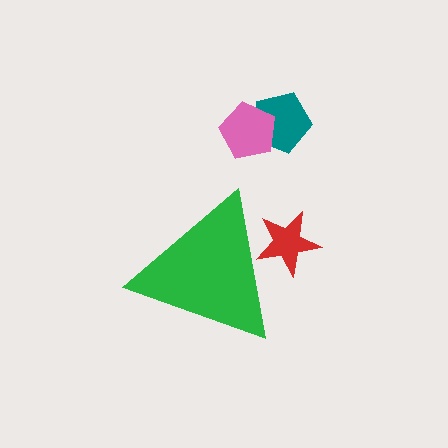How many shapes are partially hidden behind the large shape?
1 shape is partially hidden.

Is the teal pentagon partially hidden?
No, the teal pentagon is fully visible.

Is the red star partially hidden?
Yes, the red star is partially hidden behind the green triangle.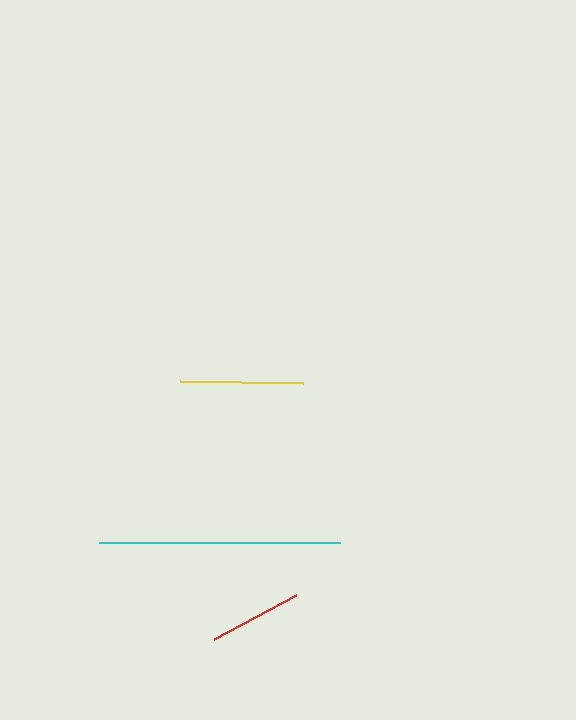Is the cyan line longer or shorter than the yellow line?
The cyan line is longer than the yellow line.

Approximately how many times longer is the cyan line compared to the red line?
The cyan line is approximately 2.6 times the length of the red line.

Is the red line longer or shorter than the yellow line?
The yellow line is longer than the red line.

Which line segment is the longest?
The cyan line is the longest at approximately 240 pixels.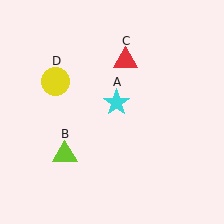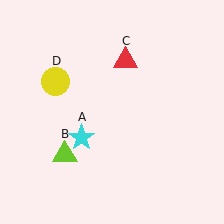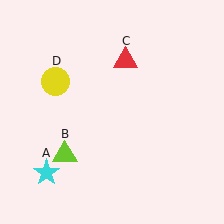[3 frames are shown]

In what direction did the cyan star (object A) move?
The cyan star (object A) moved down and to the left.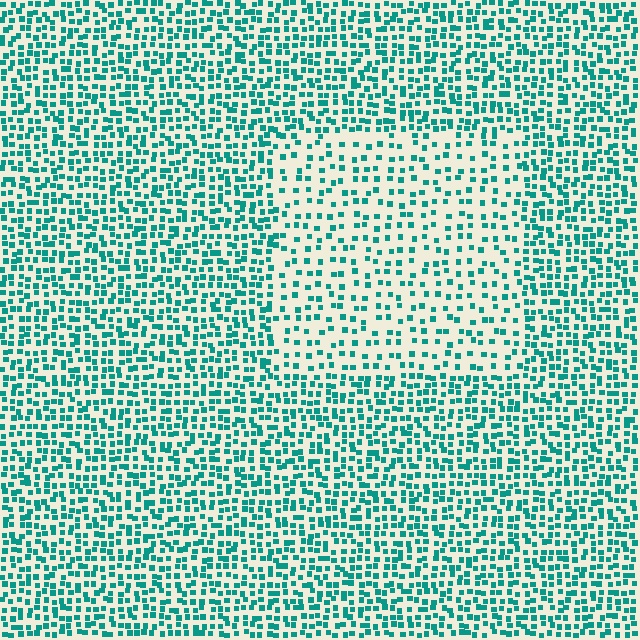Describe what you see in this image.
The image contains small teal elements arranged at two different densities. A rectangle-shaped region is visible where the elements are less densely packed than the surrounding area.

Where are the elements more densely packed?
The elements are more densely packed outside the rectangle boundary.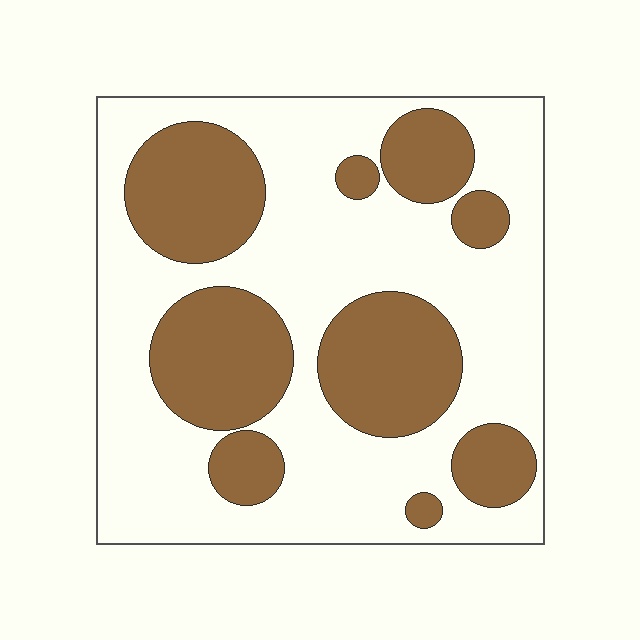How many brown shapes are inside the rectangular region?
9.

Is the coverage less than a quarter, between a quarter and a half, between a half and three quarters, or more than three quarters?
Between a quarter and a half.